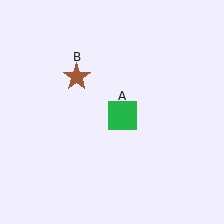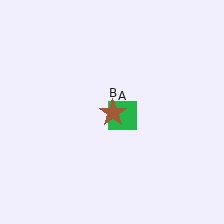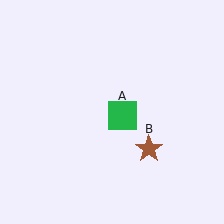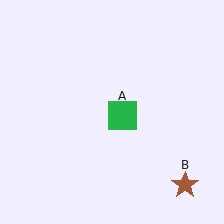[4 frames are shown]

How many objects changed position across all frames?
1 object changed position: brown star (object B).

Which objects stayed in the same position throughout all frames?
Green square (object A) remained stationary.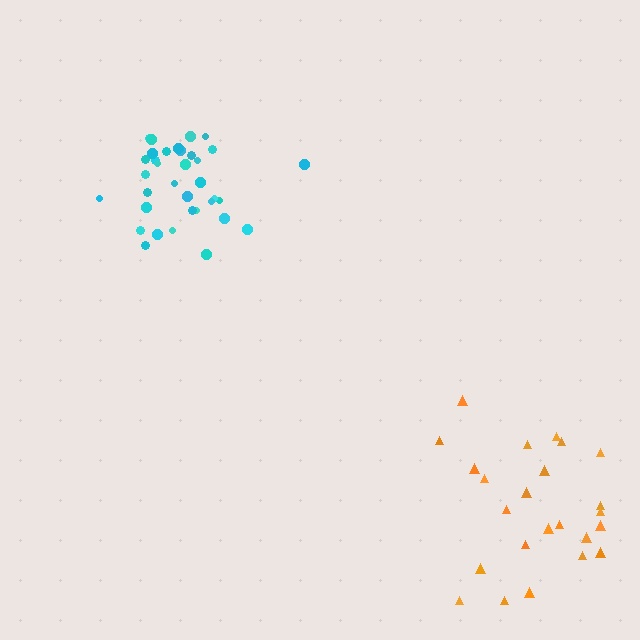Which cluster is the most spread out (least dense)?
Orange.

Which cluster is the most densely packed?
Cyan.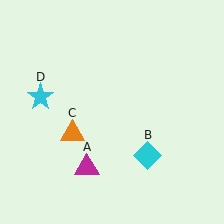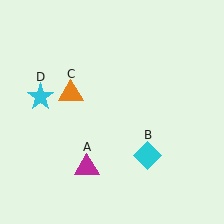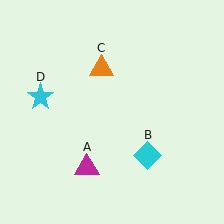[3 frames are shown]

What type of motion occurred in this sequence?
The orange triangle (object C) rotated clockwise around the center of the scene.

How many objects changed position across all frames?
1 object changed position: orange triangle (object C).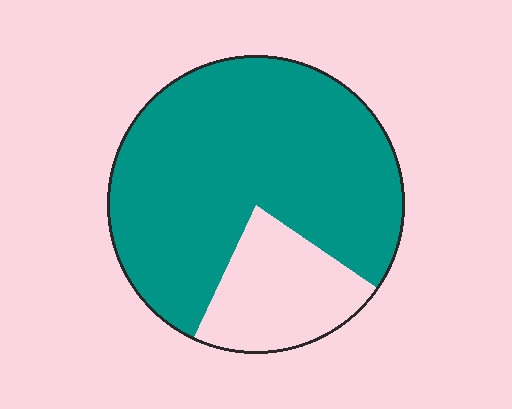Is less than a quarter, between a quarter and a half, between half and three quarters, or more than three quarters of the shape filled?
More than three quarters.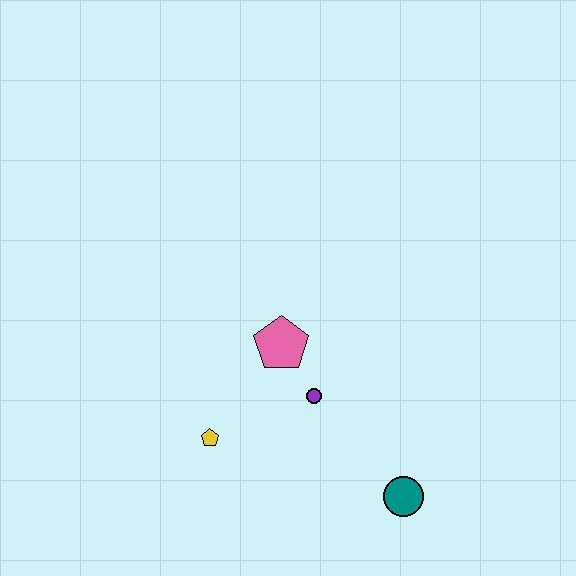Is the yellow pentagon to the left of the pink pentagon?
Yes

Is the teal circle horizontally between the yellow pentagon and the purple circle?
No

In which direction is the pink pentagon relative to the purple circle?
The pink pentagon is above the purple circle.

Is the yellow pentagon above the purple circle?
No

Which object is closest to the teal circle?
The purple circle is closest to the teal circle.